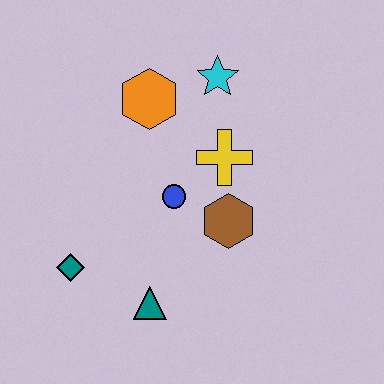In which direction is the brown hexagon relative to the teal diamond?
The brown hexagon is to the right of the teal diamond.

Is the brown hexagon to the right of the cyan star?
Yes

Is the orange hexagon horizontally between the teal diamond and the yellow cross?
Yes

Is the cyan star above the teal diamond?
Yes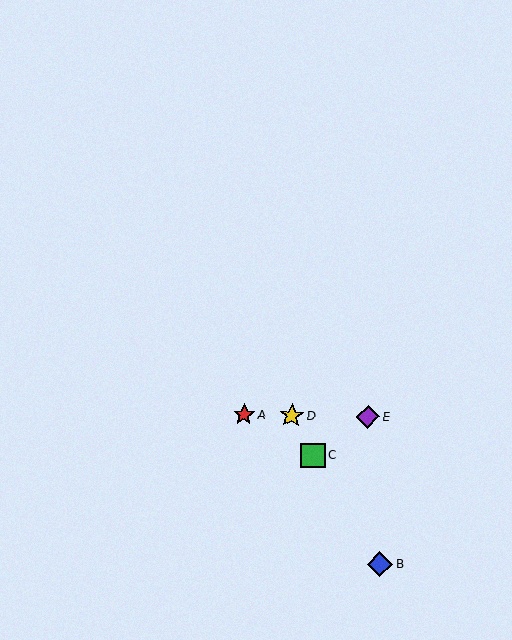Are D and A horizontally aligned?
Yes, both are at y≈415.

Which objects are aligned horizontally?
Objects A, D, E are aligned horizontally.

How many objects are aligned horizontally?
3 objects (A, D, E) are aligned horizontally.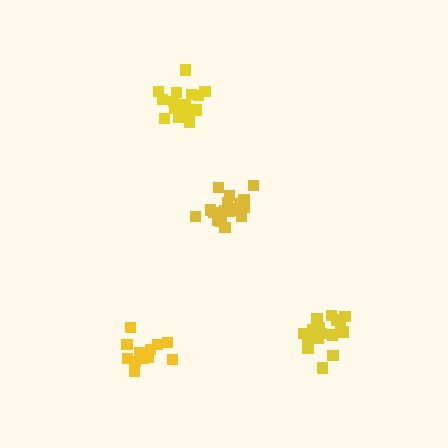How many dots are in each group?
Group 1: 17 dots, Group 2: 18 dots, Group 3: 18 dots, Group 4: 13 dots (66 total).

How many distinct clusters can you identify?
There are 4 distinct clusters.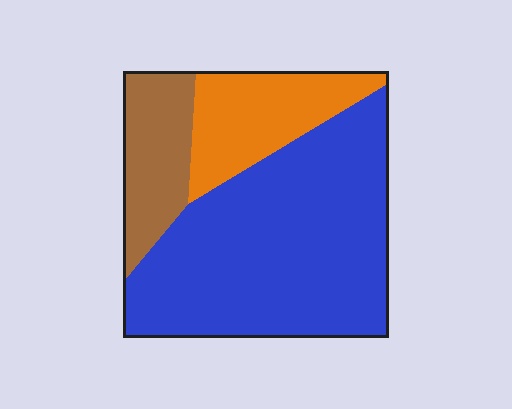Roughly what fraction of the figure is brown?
Brown covers around 15% of the figure.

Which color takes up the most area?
Blue, at roughly 65%.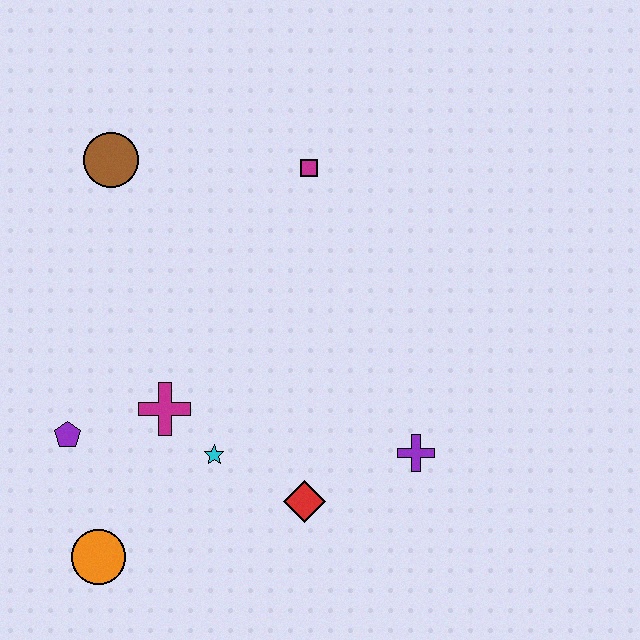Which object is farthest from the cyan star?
The brown circle is farthest from the cyan star.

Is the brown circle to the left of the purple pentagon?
No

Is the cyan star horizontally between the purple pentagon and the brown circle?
No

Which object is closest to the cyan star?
The magenta cross is closest to the cyan star.